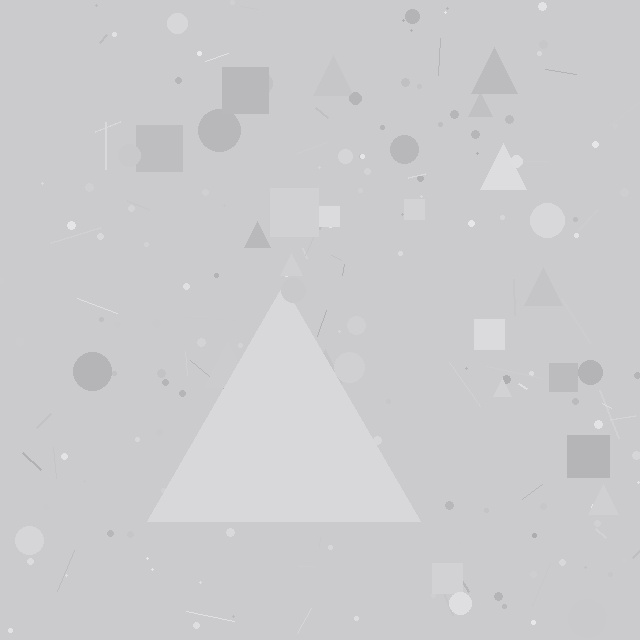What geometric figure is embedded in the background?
A triangle is embedded in the background.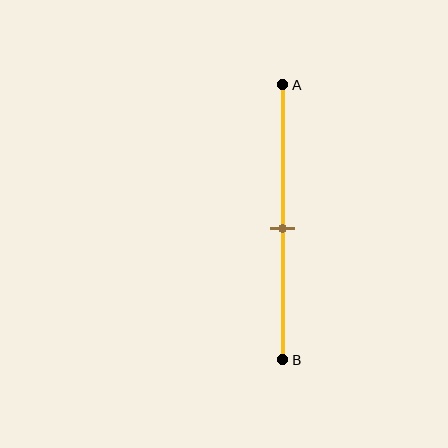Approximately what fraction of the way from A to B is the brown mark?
The brown mark is approximately 50% of the way from A to B.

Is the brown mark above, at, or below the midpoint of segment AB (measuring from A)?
The brown mark is approximately at the midpoint of segment AB.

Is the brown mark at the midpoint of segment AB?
Yes, the mark is approximately at the midpoint.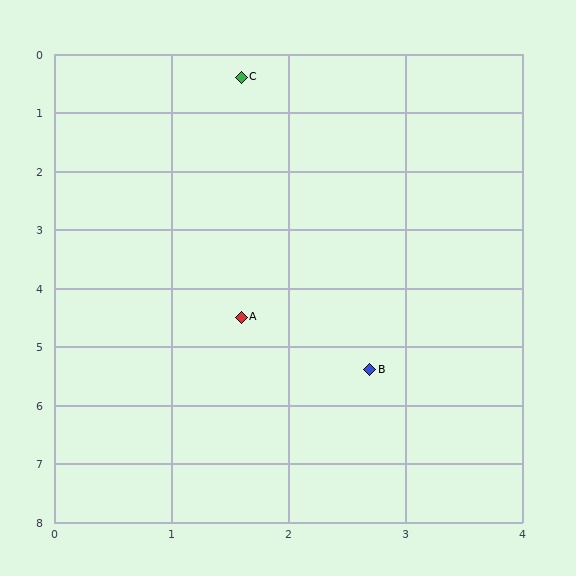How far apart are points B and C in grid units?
Points B and C are about 5.1 grid units apart.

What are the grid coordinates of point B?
Point B is at approximately (2.7, 5.4).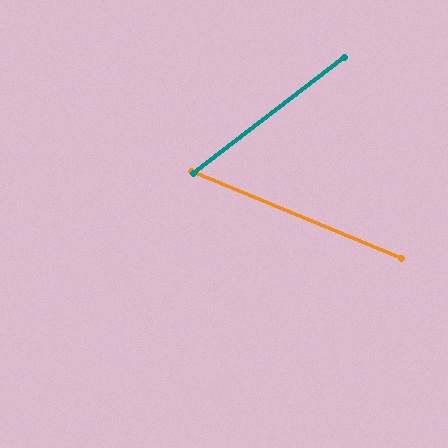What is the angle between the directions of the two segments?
Approximately 60 degrees.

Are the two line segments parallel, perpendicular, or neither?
Neither parallel nor perpendicular — they differ by about 60°.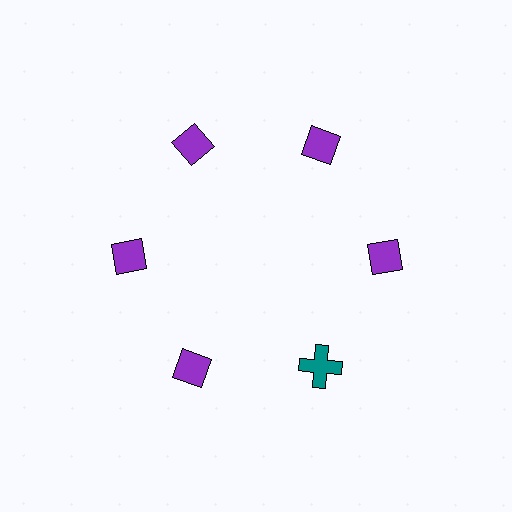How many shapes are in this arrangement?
There are 6 shapes arranged in a ring pattern.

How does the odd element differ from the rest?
It differs in both color (teal instead of purple) and shape (cross instead of diamond).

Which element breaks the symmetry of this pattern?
The teal cross at roughly the 5 o'clock position breaks the symmetry. All other shapes are purple diamonds.